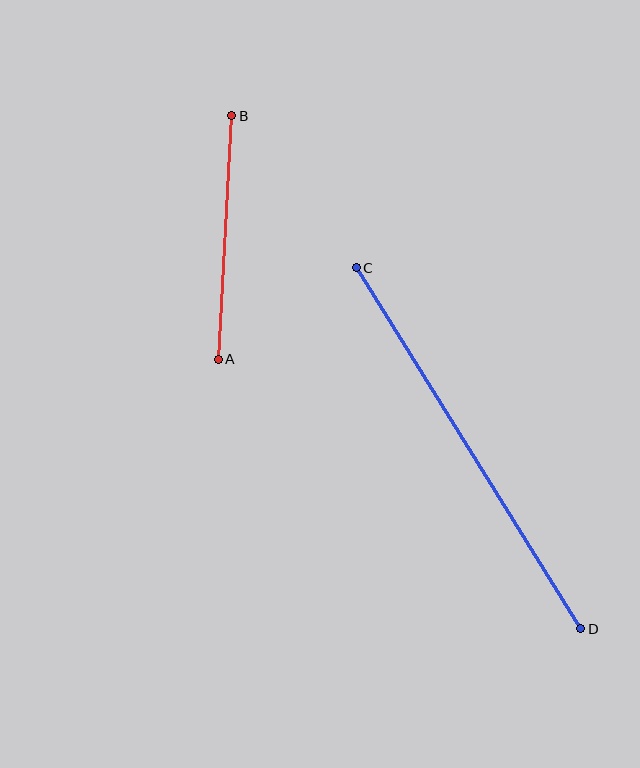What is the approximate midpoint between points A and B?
The midpoint is at approximately (225, 238) pixels.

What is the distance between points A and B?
The distance is approximately 244 pixels.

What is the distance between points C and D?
The distance is approximately 425 pixels.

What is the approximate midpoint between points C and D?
The midpoint is at approximately (468, 448) pixels.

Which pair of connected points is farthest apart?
Points C and D are farthest apart.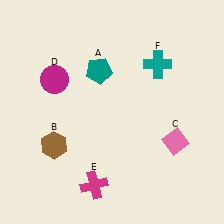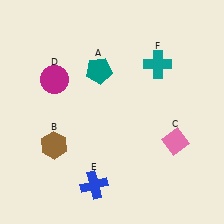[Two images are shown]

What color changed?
The cross (E) changed from magenta in Image 1 to blue in Image 2.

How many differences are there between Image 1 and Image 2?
There is 1 difference between the two images.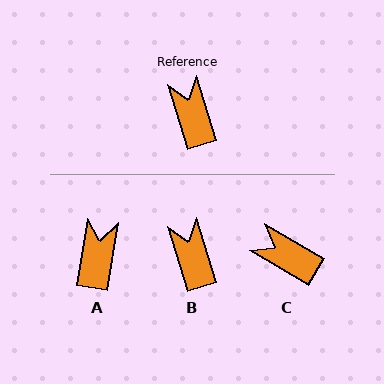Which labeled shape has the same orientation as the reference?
B.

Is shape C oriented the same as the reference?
No, it is off by about 43 degrees.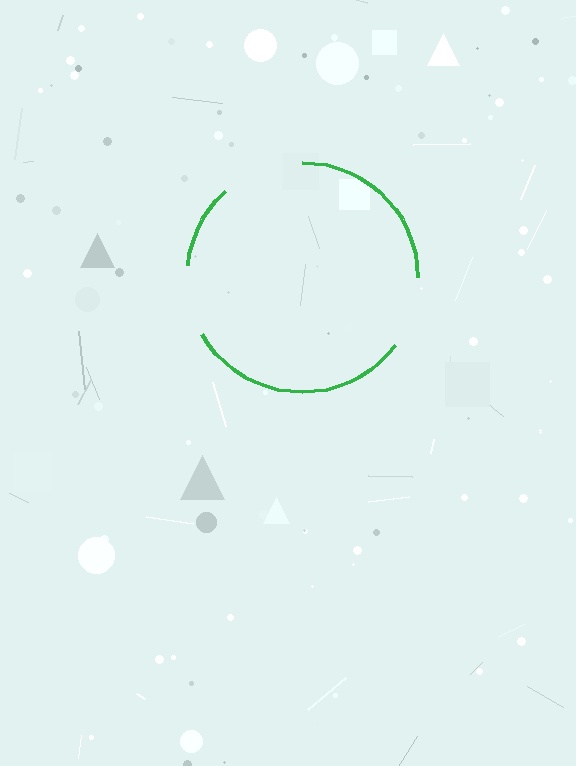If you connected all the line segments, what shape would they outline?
They would outline a circle.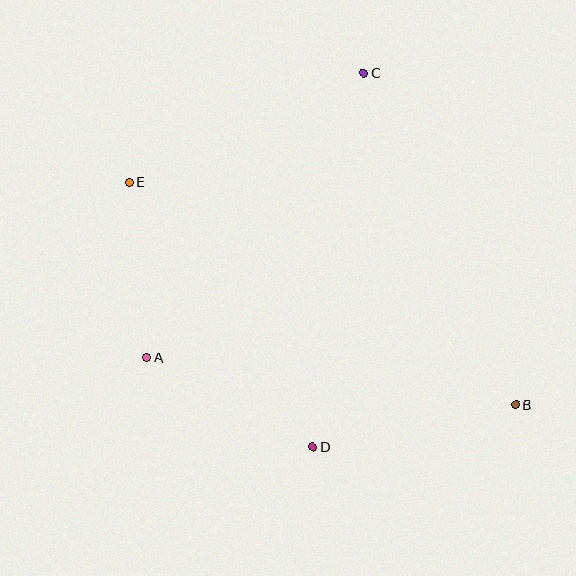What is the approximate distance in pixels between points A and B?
The distance between A and B is approximately 372 pixels.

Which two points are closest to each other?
Points A and E are closest to each other.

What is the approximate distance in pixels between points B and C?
The distance between B and C is approximately 365 pixels.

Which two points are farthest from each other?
Points B and E are farthest from each other.